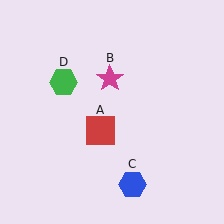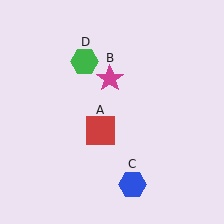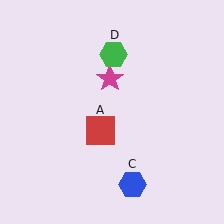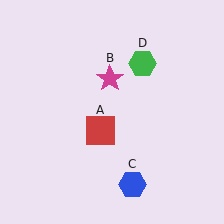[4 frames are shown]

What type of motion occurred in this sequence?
The green hexagon (object D) rotated clockwise around the center of the scene.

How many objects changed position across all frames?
1 object changed position: green hexagon (object D).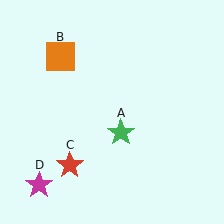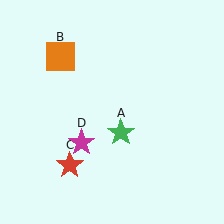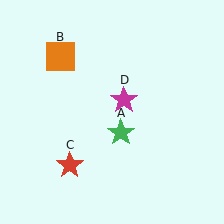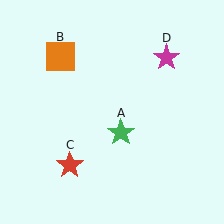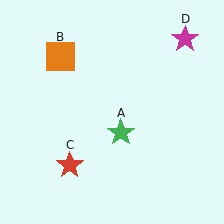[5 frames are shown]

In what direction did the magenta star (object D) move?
The magenta star (object D) moved up and to the right.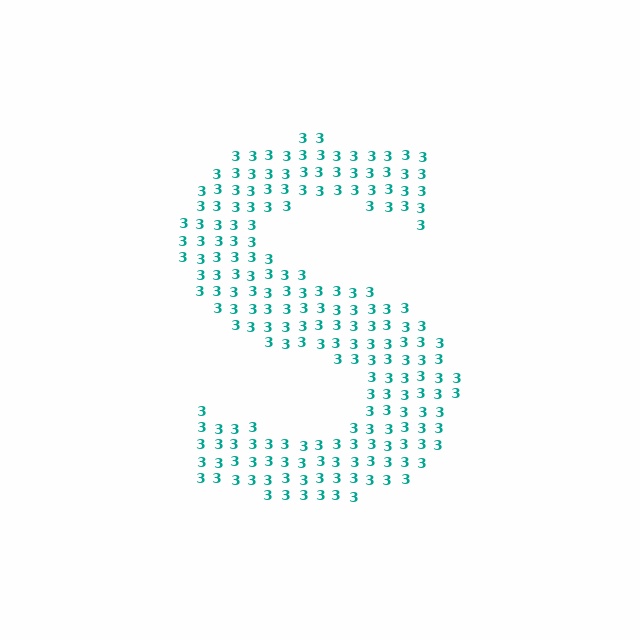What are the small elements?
The small elements are digit 3's.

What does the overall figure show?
The overall figure shows the letter S.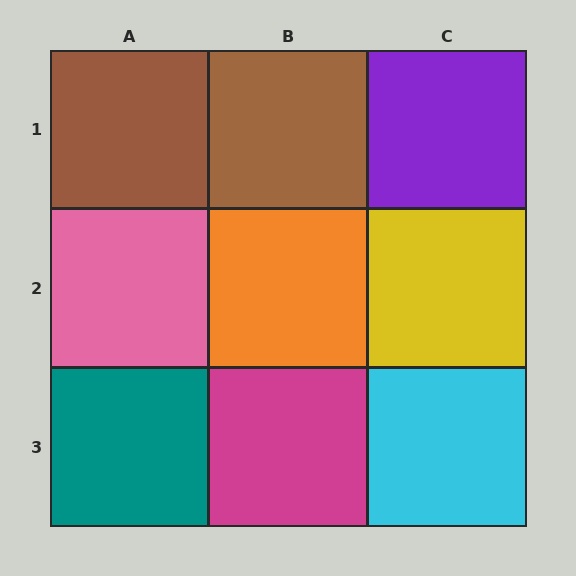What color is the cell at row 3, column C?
Cyan.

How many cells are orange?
1 cell is orange.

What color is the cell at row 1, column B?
Brown.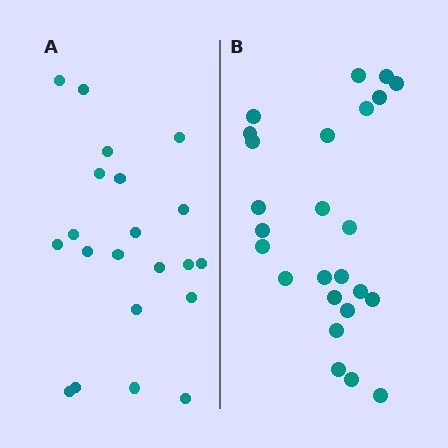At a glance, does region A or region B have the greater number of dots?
Region B (the right region) has more dots.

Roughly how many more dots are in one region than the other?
Region B has about 4 more dots than region A.